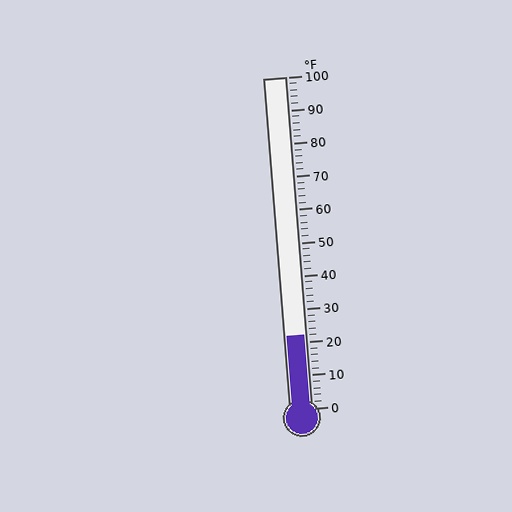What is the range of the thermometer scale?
The thermometer scale ranges from 0°F to 100°F.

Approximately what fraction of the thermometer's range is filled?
The thermometer is filled to approximately 20% of its range.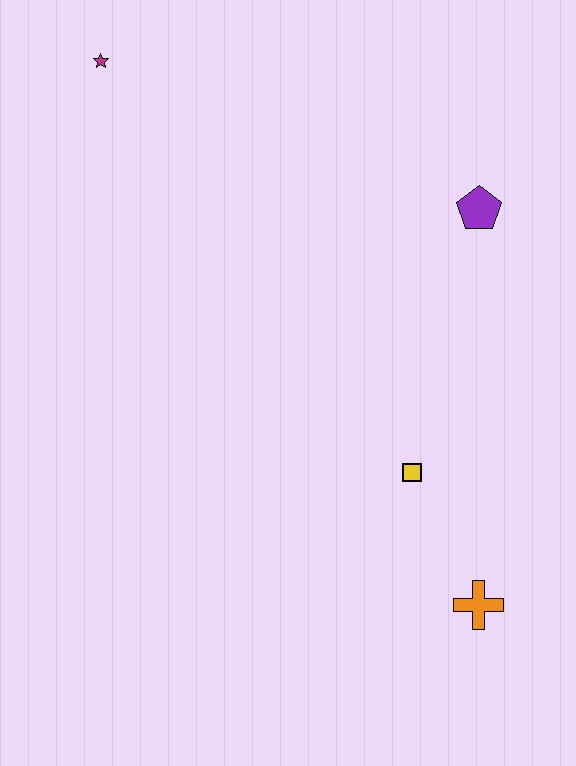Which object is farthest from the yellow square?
The magenta star is farthest from the yellow square.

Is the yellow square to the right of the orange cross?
No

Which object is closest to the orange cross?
The yellow square is closest to the orange cross.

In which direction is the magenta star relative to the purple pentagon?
The magenta star is to the left of the purple pentagon.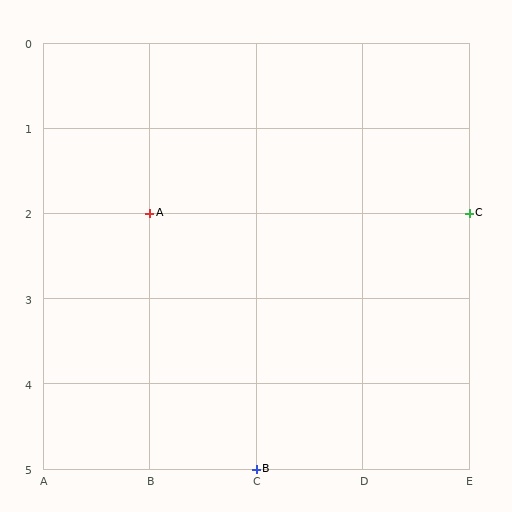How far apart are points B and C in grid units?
Points B and C are 2 columns and 3 rows apart (about 3.6 grid units diagonally).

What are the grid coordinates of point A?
Point A is at grid coordinates (B, 2).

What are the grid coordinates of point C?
Point C is at grid coordinates (E, 2).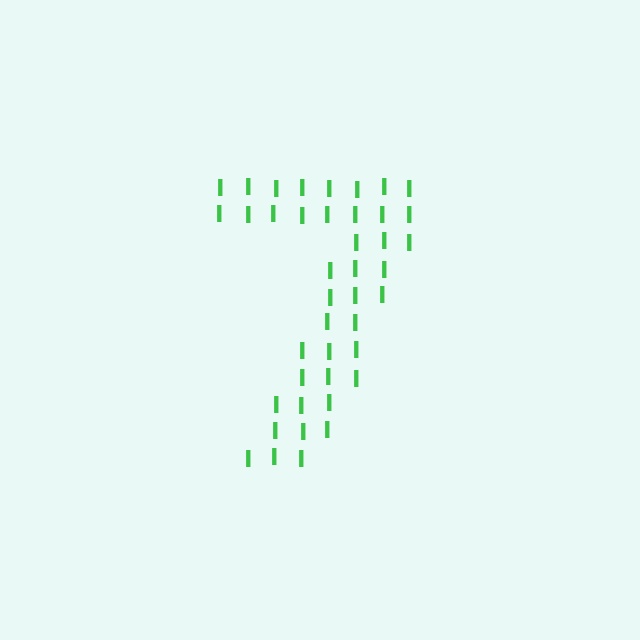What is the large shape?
The large shape is the digit 7.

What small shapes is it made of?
It is made of small letter I's.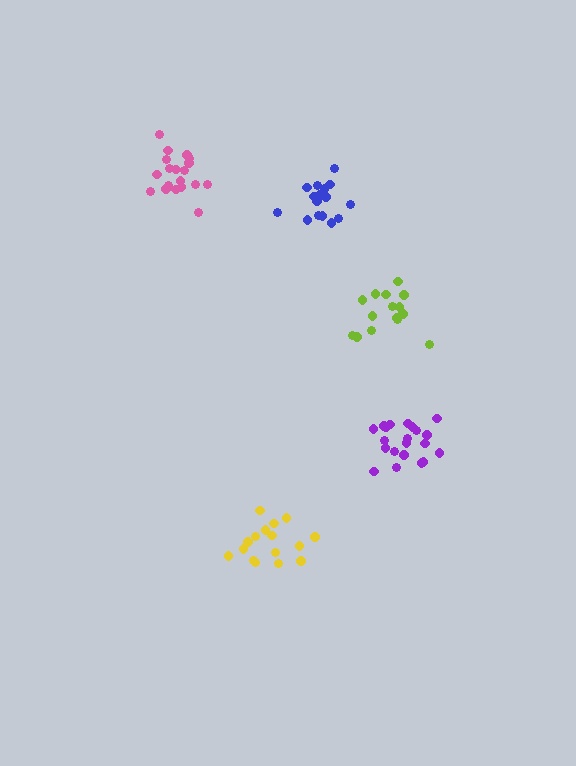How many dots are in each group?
Group 1: 15 dots, Group 2: 19 dots, Group 3: 16 dots, Group 4: 21 dots, Group 5: 16 dots (87 total).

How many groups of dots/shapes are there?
There are 5 groups.